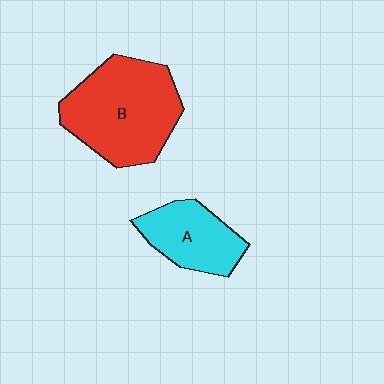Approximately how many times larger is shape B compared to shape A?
Approximately 1.8 times.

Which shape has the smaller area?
Shape A (cyan).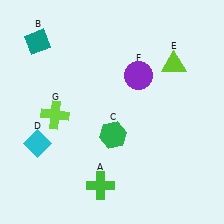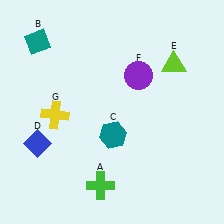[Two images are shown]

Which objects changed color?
C changed from green to teal. D changed from cyan to blue. G changed from lime to yellow.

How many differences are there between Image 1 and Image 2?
There are 3 differences between the two images.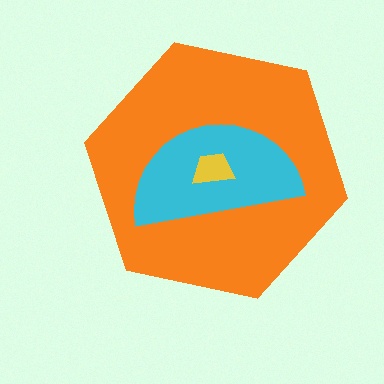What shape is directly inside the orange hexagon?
The cyan semicircle.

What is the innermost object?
The yellow trapezoid.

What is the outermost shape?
The orange hexagon.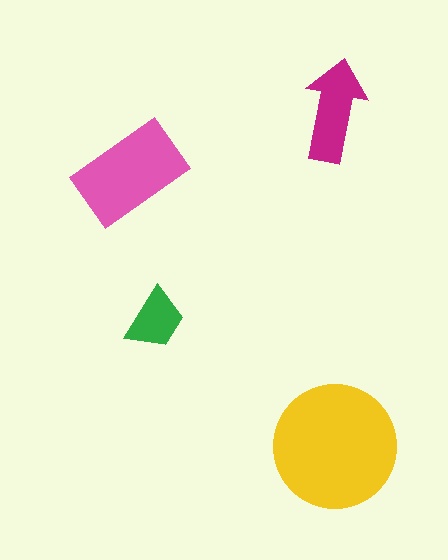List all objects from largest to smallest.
The yellow circle, the pink rectangle, the magenta arrow, the green trapezoid.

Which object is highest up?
The magenta arrow is topmost.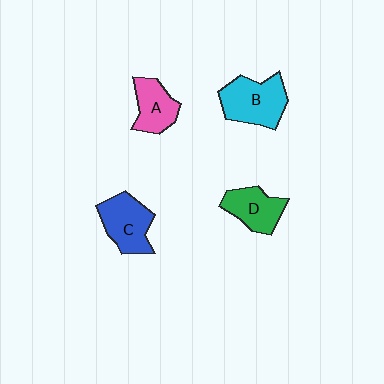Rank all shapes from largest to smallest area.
From largest to smallest: B (cyan), C (blue), D (green), A (pink).